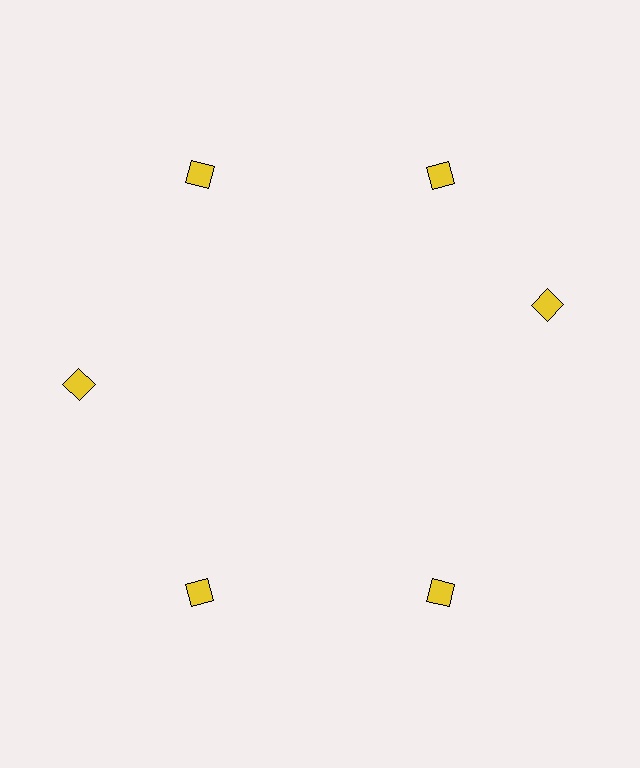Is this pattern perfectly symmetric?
No. The 6 yellow diamonds are arranged in a ring, but one element near the 3 o'clock position is rotated out of alignment along the ring, breaking the 6-fold rotational symmetry.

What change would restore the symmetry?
The symmetry would be restored by rotating it back into even spacing with its neighbors so that all 6 diamonds sit at equal angles and equal distance from the center.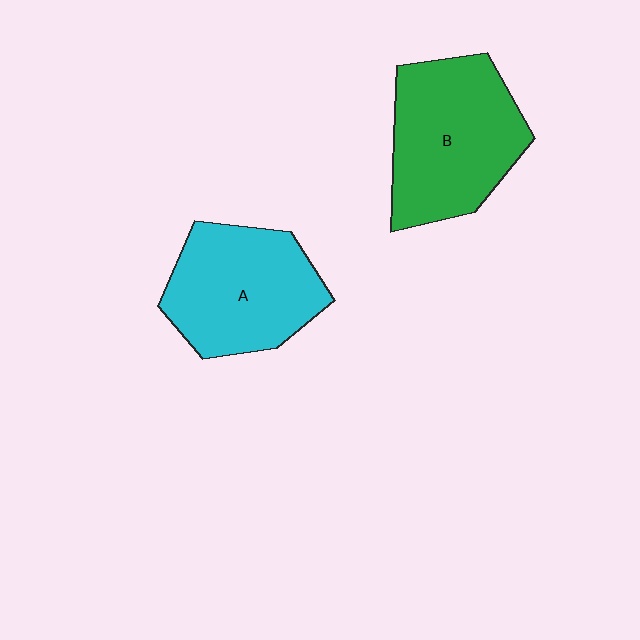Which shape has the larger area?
Shape B (green).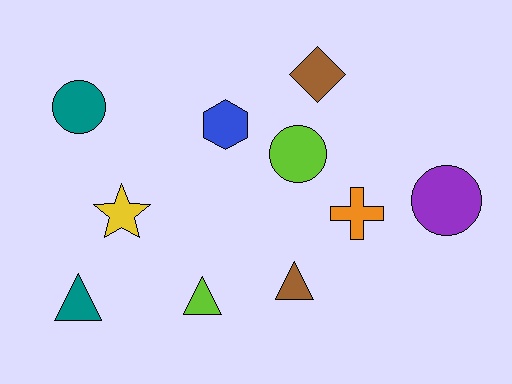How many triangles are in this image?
There are 3 triangles.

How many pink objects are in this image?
There are no pink objects.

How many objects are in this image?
There are 10 objects.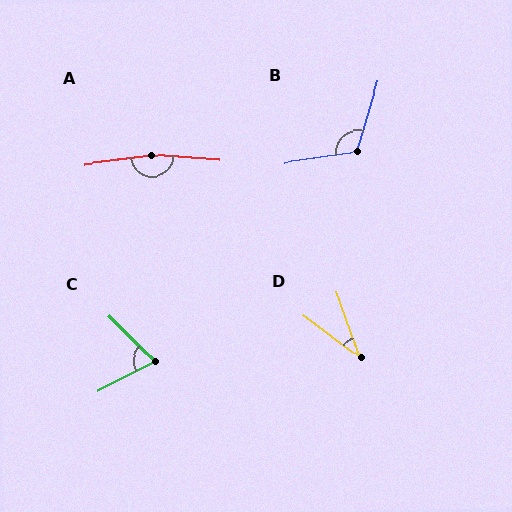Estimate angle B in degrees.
Approximately 115 degrees.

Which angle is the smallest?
D, at approximately 34 degrees.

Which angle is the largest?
A, at approximately 168 degrees.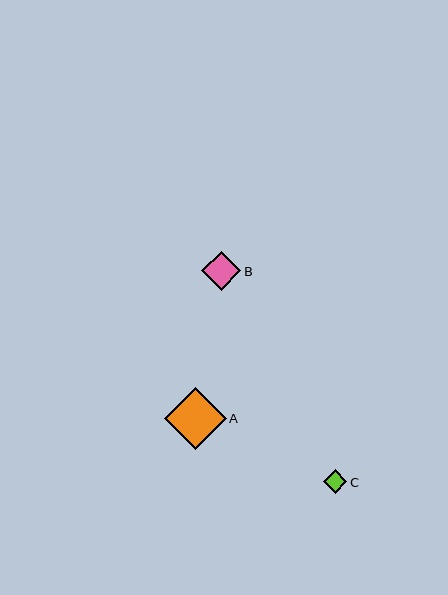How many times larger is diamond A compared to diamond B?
Diamond A is approximately 1.6 times the size of diamond B.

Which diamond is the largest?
Diamond A is the largest with a size of approximately 62 pixels.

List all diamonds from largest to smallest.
From largest to smallest: A, B, C.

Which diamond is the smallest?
Diamond C is the smallest with a size of approximately 23 pixels.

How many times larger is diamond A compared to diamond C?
Diamond A is approximately 2.7 times the size of diamond C.